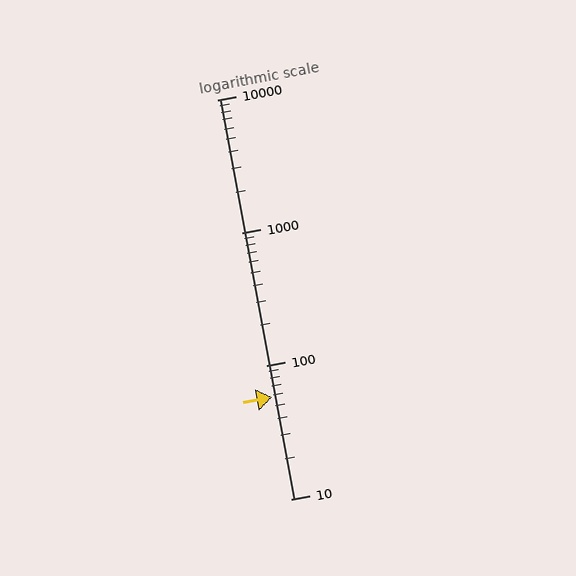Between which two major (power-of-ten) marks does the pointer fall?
The pointer is between 10 and 100.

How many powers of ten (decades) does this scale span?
The scale spans 3 decades, from 10 to 10000.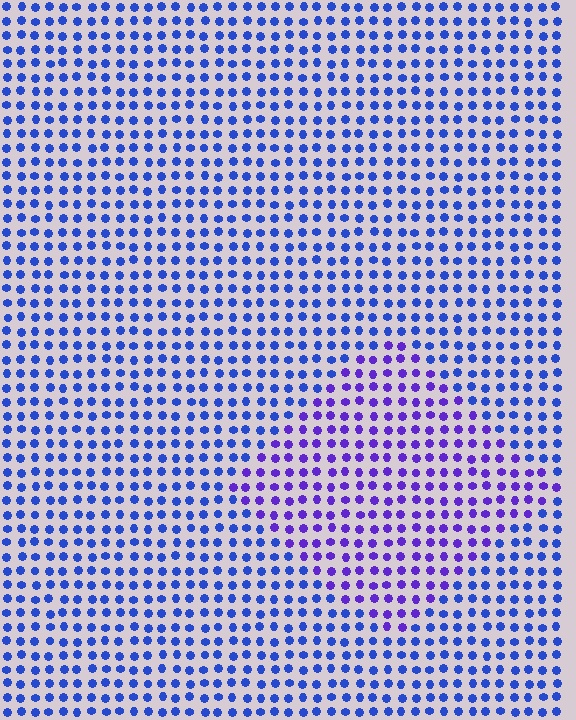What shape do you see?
I see a diamond.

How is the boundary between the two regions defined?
The boundary is defined purely by a slight shift in hue (about 34 degrees). Spacing, size, and orientation are identical on both sides.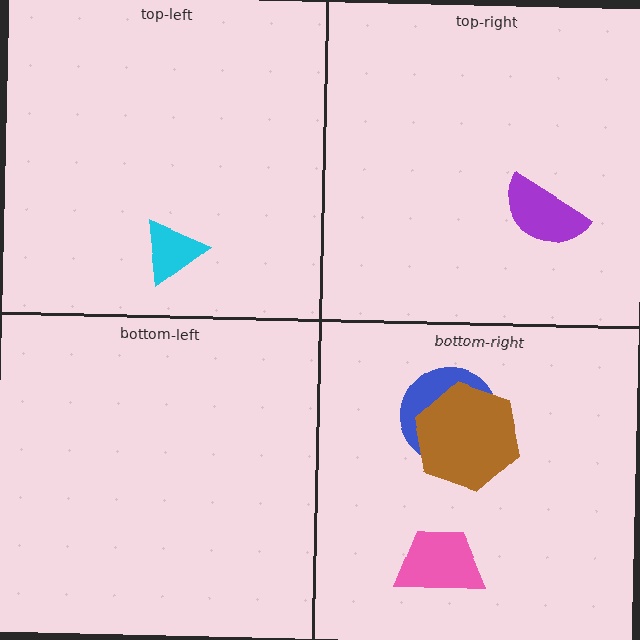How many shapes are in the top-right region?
1.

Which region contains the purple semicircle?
The top-right region.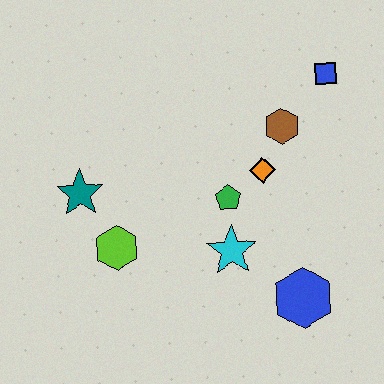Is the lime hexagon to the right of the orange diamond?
No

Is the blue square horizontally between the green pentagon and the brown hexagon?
No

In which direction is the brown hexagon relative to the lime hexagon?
The brown hexagon is to the right of the lime hexagon.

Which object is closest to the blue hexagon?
The cyan star is closest to the blue hexagon.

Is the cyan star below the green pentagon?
Yes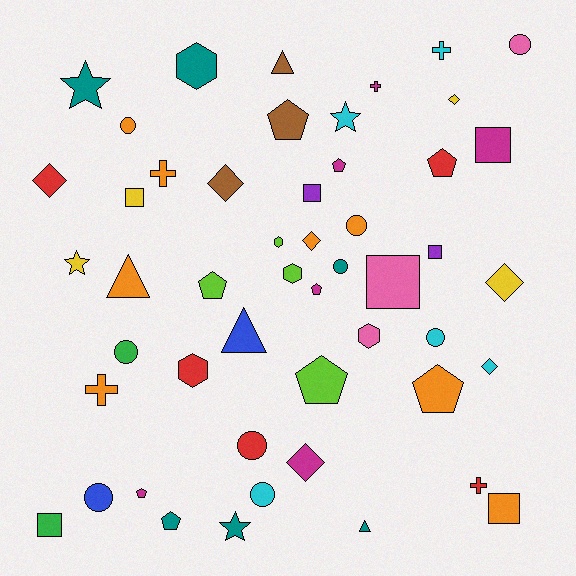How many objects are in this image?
There are 50 objects.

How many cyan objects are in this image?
There are 5 cyan objects.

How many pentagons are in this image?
There are 9 pentagons.